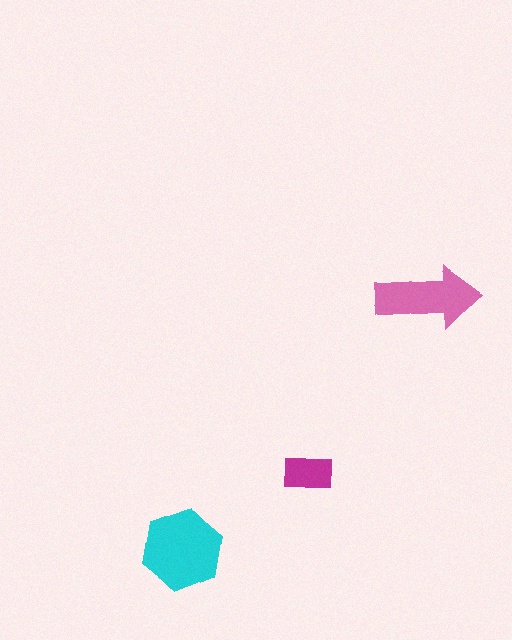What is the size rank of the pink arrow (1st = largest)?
2nd.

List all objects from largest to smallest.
The cyan hexagon, the pink arrow, the magenta rectangle.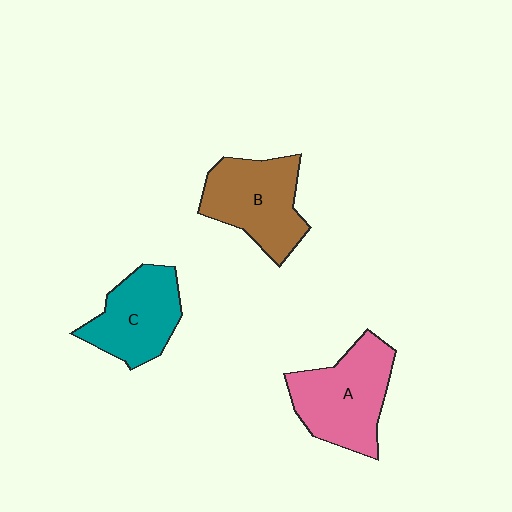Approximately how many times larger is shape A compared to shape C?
Approximately 1.2 times.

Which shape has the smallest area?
Shape C (teal).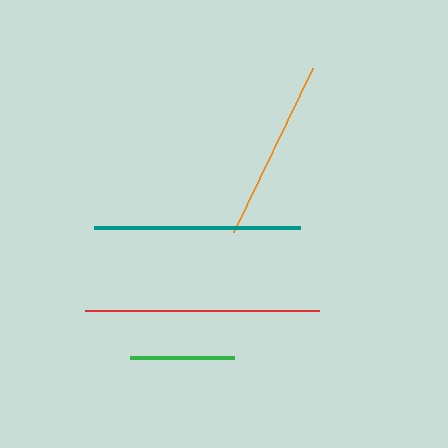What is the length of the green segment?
The green segment is approximately 104 pixels long.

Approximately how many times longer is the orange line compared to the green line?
The orange line is approximately 1.8 times the length of the green line.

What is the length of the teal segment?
The teal segment is approximately 206 pixels long.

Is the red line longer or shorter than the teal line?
The red line is longer than the teal line.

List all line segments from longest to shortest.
From longest to shortest: red, teal, orange, green.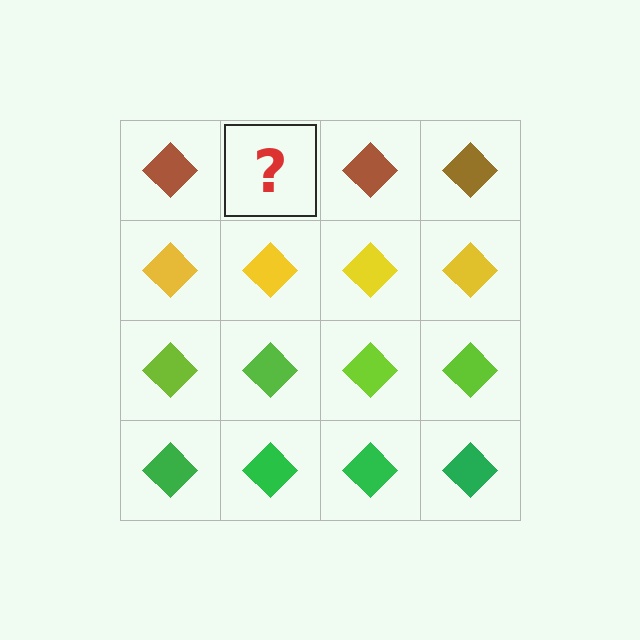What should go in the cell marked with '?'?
The missing cell should contain a brown diamond.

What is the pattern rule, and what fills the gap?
The rule is that each row has a consistent color. The gap should be filled with a brown diamond.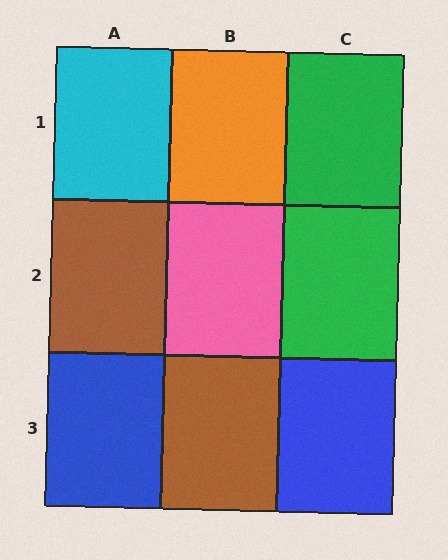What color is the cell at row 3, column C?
Blue.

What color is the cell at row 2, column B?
Pink.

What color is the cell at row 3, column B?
Brown.